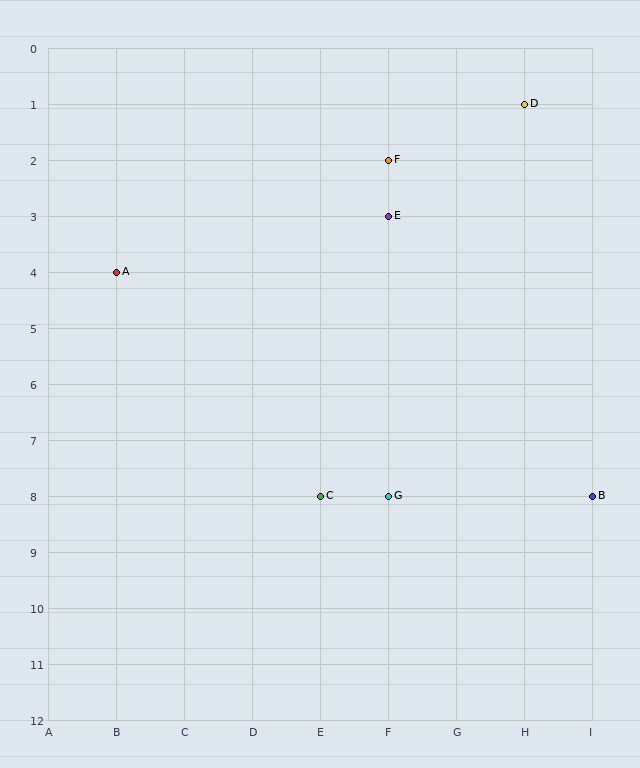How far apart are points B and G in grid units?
Points B and G are 3 columns apart.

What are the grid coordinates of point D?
Point D is at grid coordinates (H, 1).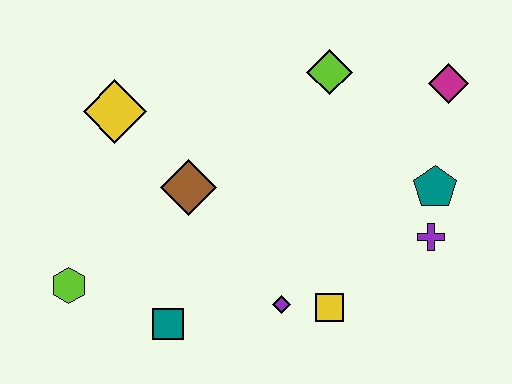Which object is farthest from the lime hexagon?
The magenta diamond is farthest from the lime hexagon.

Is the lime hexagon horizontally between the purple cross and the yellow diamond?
No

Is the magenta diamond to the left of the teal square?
No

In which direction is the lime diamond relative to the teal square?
The lime diamond is above the teal square.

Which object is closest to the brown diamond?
The yellow diamond is closest to the brown diamond.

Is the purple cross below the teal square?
No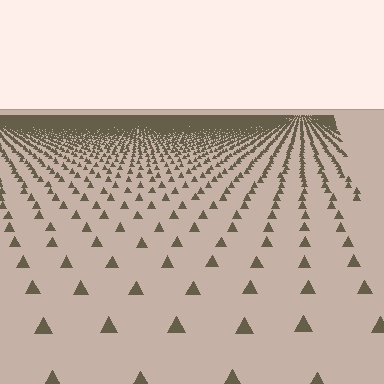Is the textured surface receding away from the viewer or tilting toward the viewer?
The surface is receding away from the viewer. Texture elements get smaller and denser toward the top.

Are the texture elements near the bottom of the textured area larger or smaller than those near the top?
Larger. Near the bottom, elements are closer to the viewer and appear at a bigger on-screen size.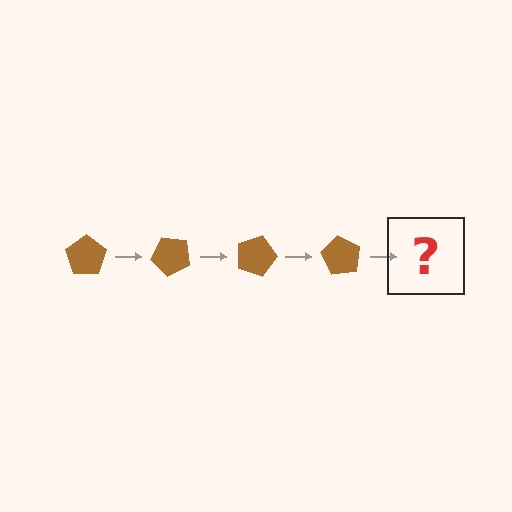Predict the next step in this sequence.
The next step is a brown pentagon rotated 180 degrees.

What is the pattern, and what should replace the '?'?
The pattern is that the pentagon rotates 45 degrees each step. The '?' should be a brown pentagon rotated 180 degrees.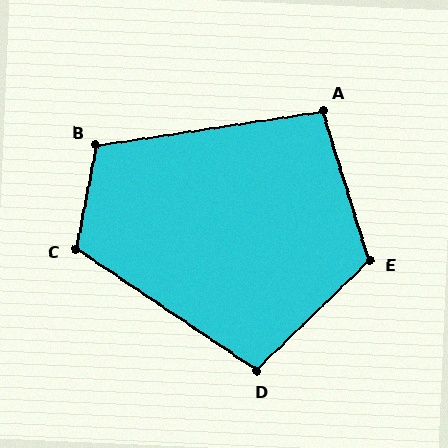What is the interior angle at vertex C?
Approximately 113 degrees (obtuse).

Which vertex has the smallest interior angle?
A, at approximately 99 degrees.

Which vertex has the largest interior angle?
E, at approximately 117 degrees.